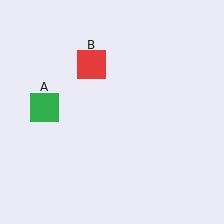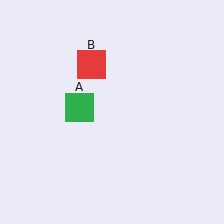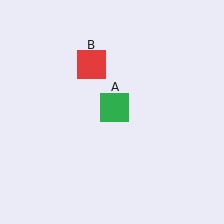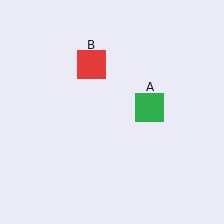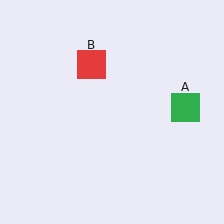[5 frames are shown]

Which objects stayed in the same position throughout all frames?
Red square (object B) remained stationary.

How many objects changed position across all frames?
1 object changed position: green square (object A).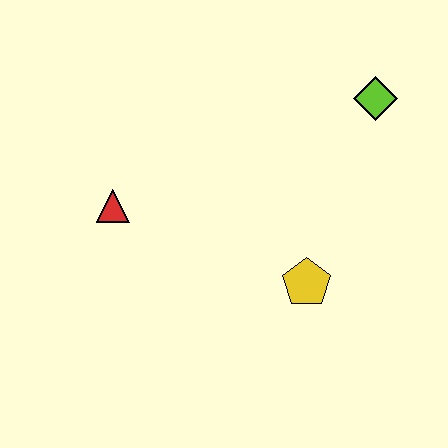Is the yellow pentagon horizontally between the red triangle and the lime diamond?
Yes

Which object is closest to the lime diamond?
The yellow pentagon is closest to the lime diamond.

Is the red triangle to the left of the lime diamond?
Yes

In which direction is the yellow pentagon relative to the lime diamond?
The yellow pentagon is below the lime diamond.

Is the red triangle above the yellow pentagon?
Yes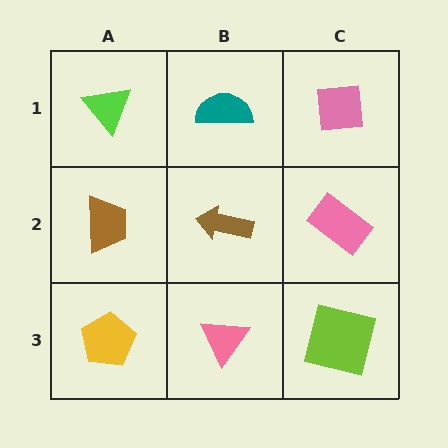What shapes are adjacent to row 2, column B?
A teal semicircle (row 1, column B), a pink triangle (row 3, column B), a brown trapezoid (row 2, column A), a pink rectangle (row 2, column C).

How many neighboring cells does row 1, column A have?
2.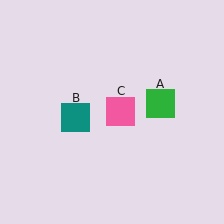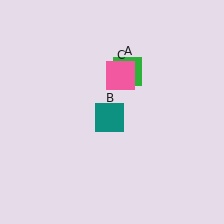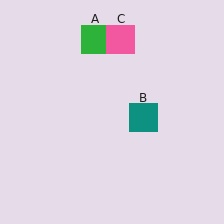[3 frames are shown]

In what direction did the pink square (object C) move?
The pink square (object C) moved up.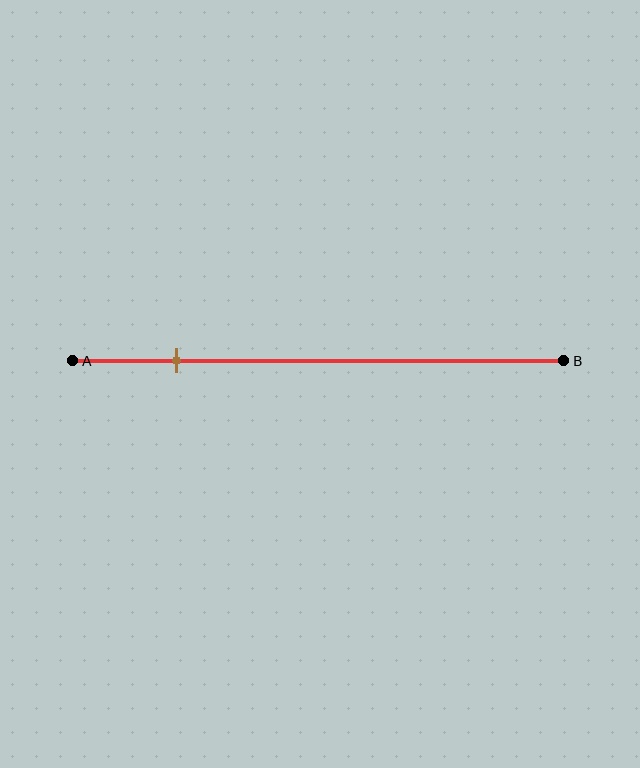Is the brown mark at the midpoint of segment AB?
No, the mark is at about 20% from A, not at the 50% midpoint.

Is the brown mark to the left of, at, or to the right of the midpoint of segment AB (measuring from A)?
The brown mark is to the left of the midpoint of segment AB.